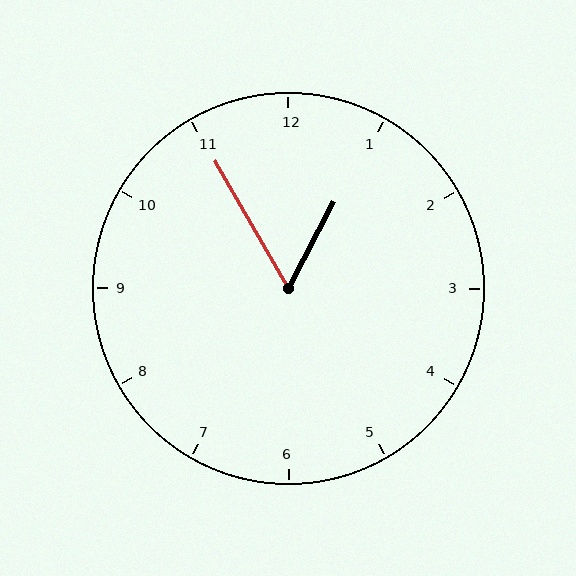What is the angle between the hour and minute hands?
Approximately 58 degrees.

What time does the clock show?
12:55.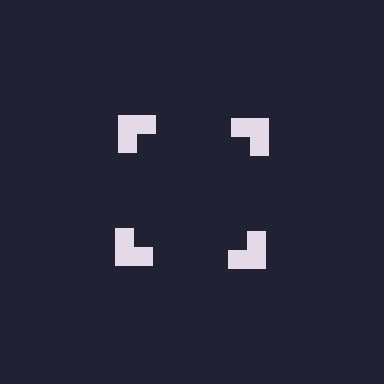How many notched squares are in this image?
There are 4 — one at each vertex of the illusory square.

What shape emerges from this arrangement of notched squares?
An illusory square — its edges are inferred from the aligned wedge cuts in the notched squares, not physically drawn.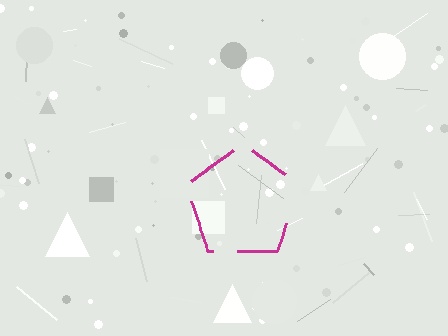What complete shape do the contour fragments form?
The contour fragments form a pentagon.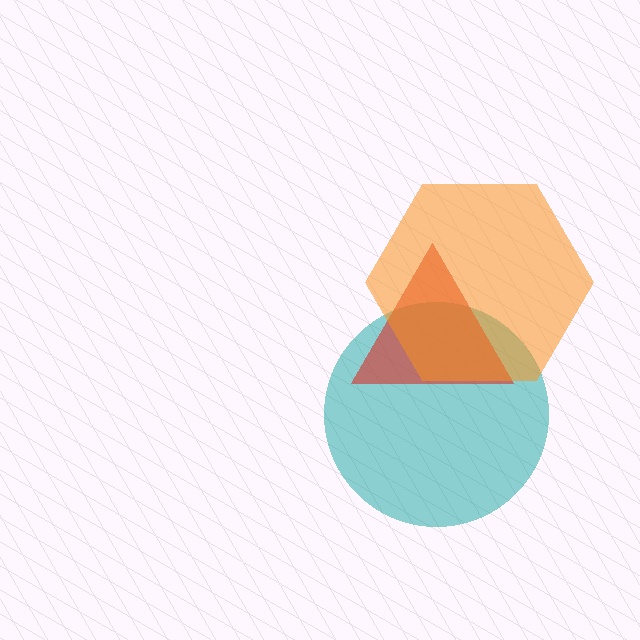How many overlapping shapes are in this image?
There are 3 overlapping shapes in the image.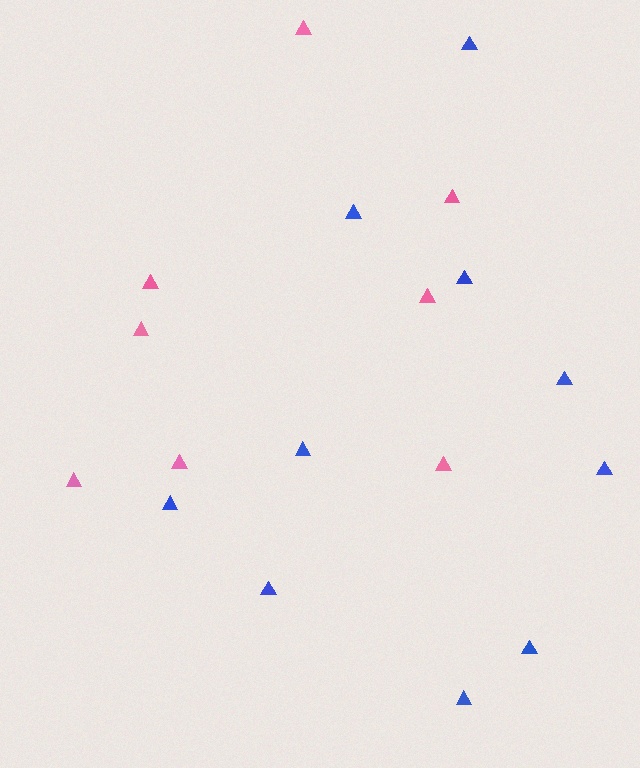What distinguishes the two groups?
There are 2 groups: one group of blue triangles (10) and one group of pink triangles (8).